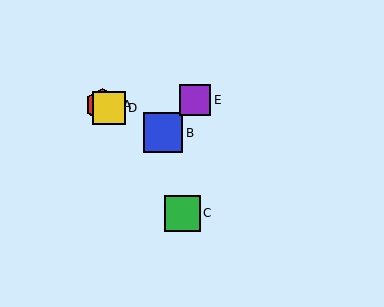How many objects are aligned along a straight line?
3 objects (A, B, D) are aligned along a straight line.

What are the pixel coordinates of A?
Object A is at (103, 105).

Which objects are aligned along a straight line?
Objects A, B, D are aligned along a straight line.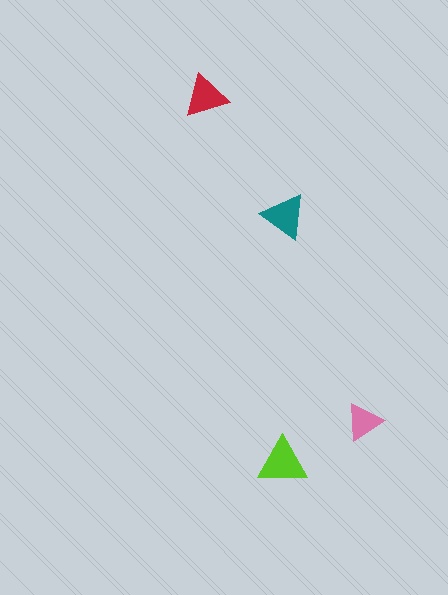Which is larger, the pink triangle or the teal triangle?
The teal one.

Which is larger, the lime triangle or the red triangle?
The lime one.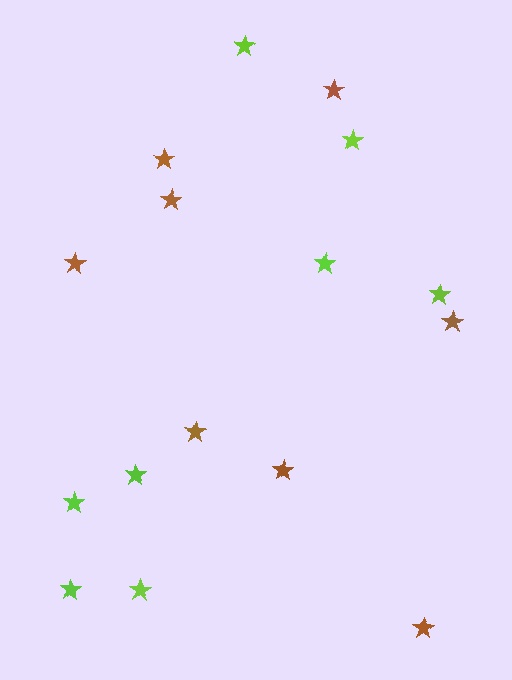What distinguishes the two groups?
There are 2 groups: one group of lime stars (8) and one group of brown stars (8).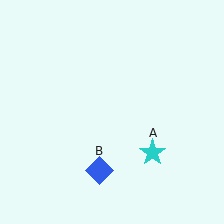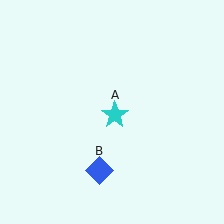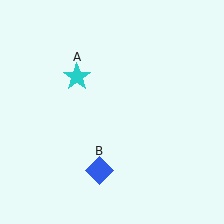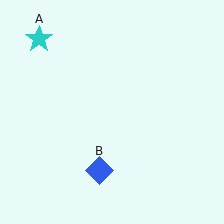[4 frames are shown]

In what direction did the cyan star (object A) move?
The cyan star (object A) moved up and to the left.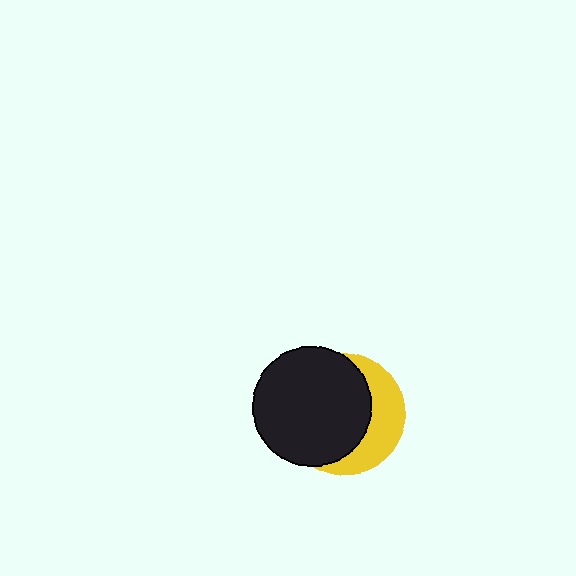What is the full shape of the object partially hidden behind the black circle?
The partially hidden object is a yellow circle.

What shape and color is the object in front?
The object in front is a black circle.